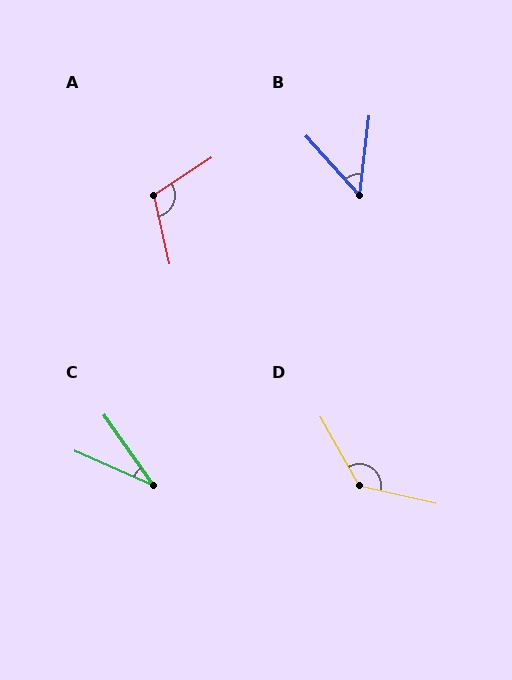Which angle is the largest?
D, at approximately 132 degrees.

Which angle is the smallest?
C, at approximately 31 degrees.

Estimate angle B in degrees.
Approximately 48 degrees.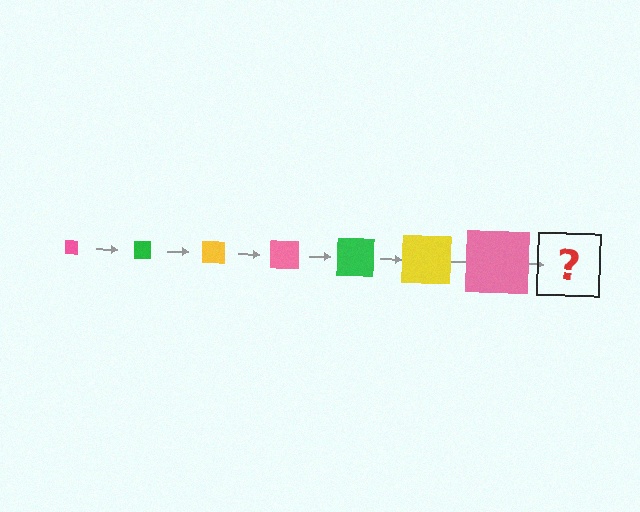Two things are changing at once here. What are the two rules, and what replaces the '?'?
The two rules are that the square grows larger each step and the color cycles through pink, green, and yellow. The '?' should be a green square, larger than the previous one.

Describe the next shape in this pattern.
It should be a green square, larger than the previous one.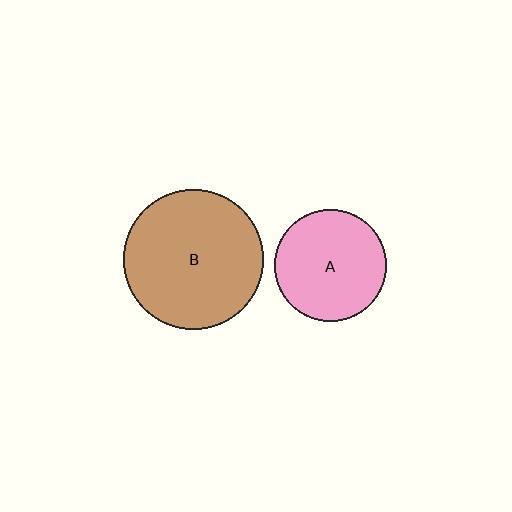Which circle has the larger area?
Circle B (brown).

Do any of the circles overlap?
No, none of the circles overlap.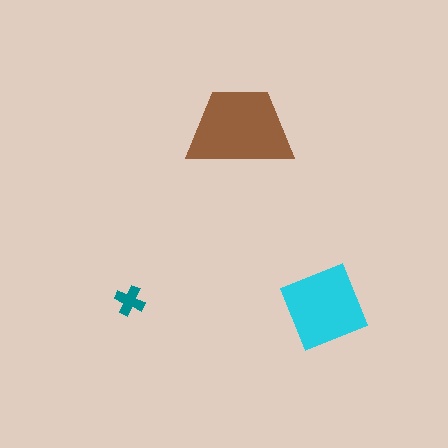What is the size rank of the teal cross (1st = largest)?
3rd.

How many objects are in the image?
There are 3 objects in the image.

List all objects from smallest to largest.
The teal cross, the cyan square, the brown trapezoid.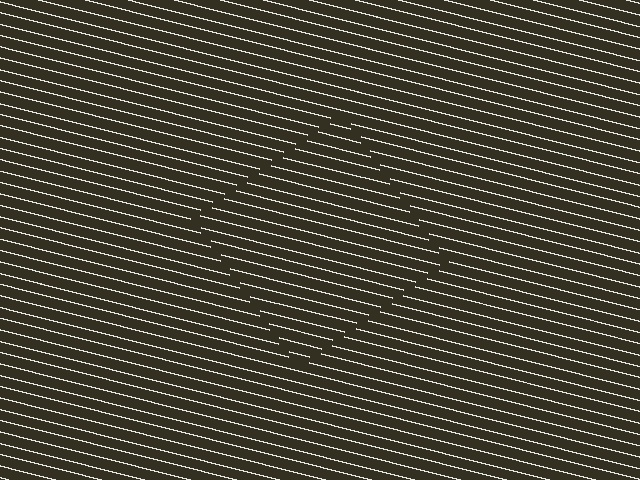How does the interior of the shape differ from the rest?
The interior of the shape contains the same grating, shifted by half a period — the contour is defined by the phase discontinuity where line-ends from the inner and outer gratings abut.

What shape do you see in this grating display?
An illusory square. The interior of the shape contains the same grating, shifted by half a period — the contour is defined by the phase discontinuity where line-ends from the inner and outer gratings abut.